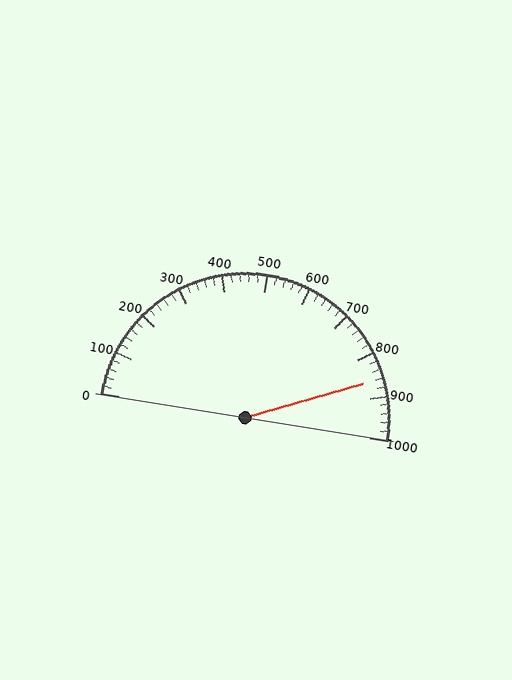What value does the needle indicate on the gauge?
The needle indicates approximately 860.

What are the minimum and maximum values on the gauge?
The gauge ranges from 0 to 1000.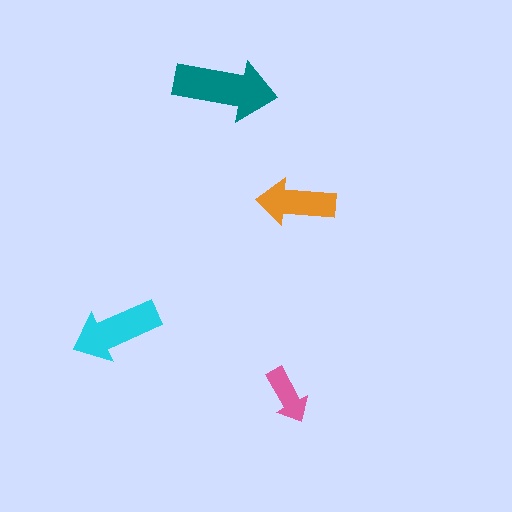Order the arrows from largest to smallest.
the teal one, the cyan one, the orange one, the pink one.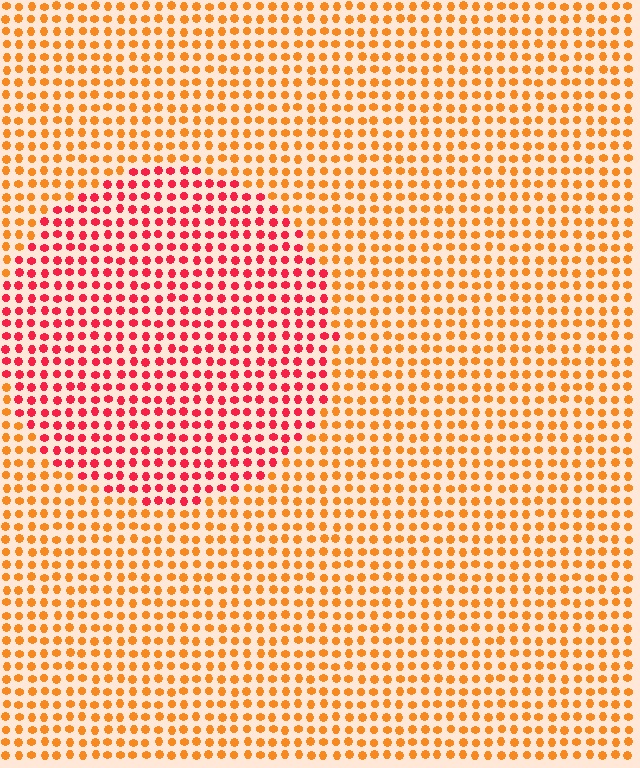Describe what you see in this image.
The image is filled with small orange elements in a uniform arrangement. A circle-shaped region is visible where the elements are tinted to a slightly different hue, forming a subtle color boundary.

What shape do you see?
I see a circle.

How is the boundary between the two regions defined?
The boundary is defined purely by a slight shift in hue (about 40 degrees). Spacing, size, and orientation are identical on both sides.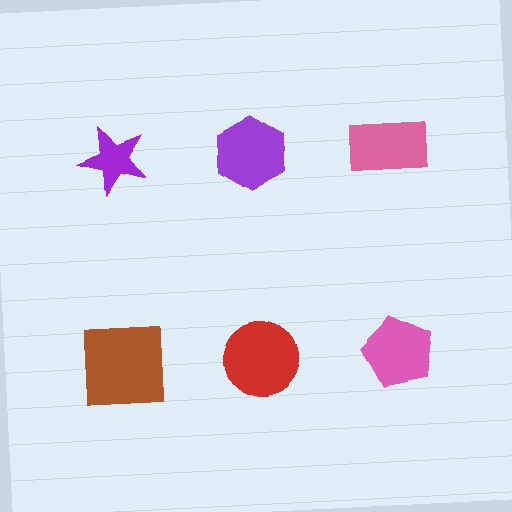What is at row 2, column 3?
A pink pentagon.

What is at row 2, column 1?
A brown square.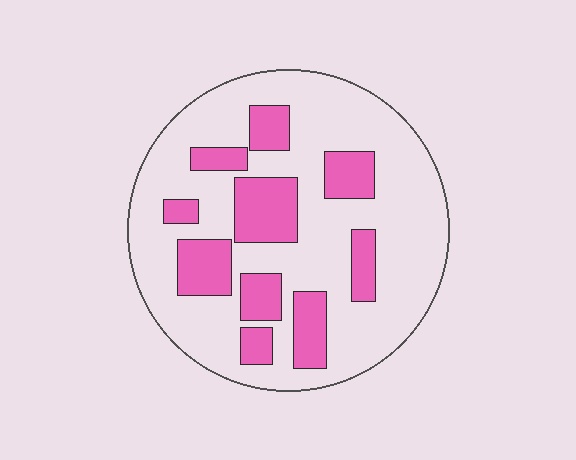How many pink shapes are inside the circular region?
10.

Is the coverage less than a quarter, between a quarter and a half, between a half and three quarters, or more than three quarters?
Between a quarter and a half.